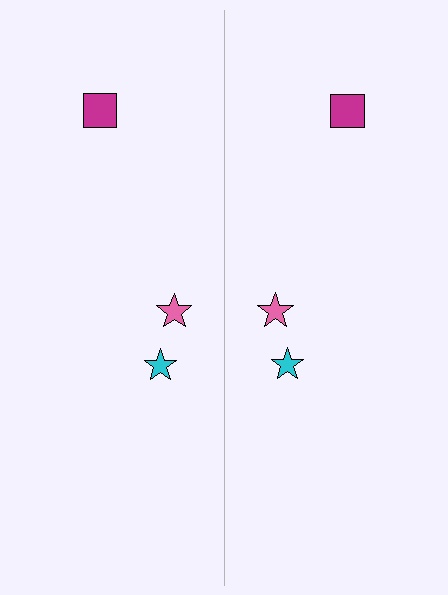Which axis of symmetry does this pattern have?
The pattern has a vertical axis of symmetry running through the center of the image.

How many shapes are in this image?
There are 6 shapes in this image.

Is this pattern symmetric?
Yes, this pattern has bilateral (reflection) symmetry.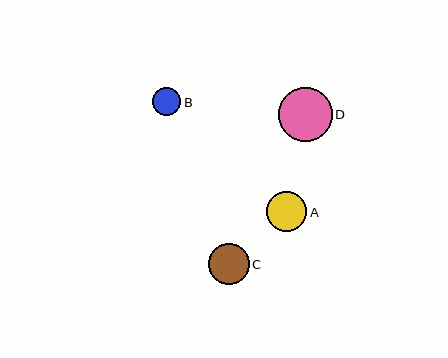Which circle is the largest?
Circle D is the largest with a size of approximately 54 pixels.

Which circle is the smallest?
Circle B is the smallest with a size of approximately 29 pixels.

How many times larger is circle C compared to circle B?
Circle C is approximately 1.4 times the size of circle B.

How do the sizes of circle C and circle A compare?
Circle C and circle A are approximately the same size.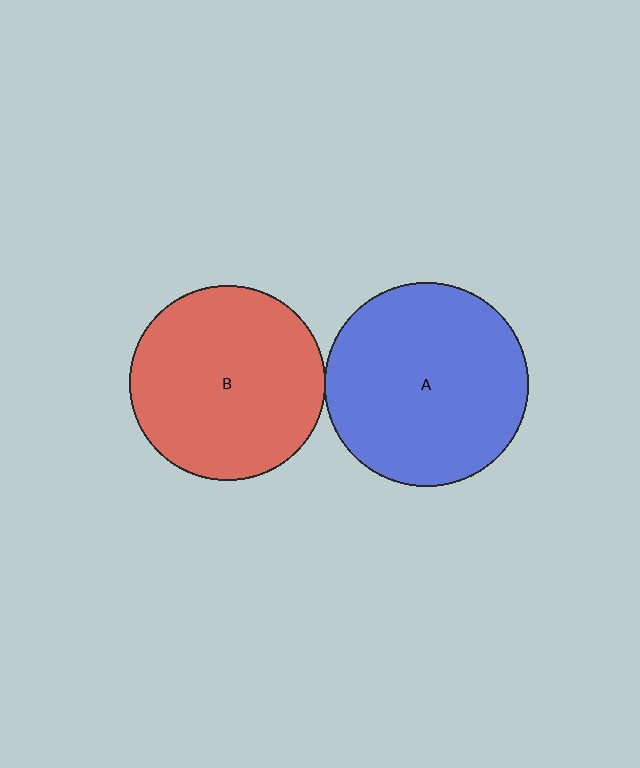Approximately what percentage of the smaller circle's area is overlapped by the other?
Approximately 5%.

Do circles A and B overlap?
Yes.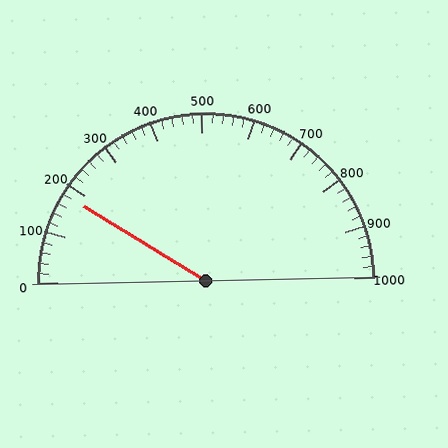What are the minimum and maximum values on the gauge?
The gauge ranges from 0 to 1000.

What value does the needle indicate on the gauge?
The needle indicates approximately 180.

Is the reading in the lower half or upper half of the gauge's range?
The reading is in the lower half of the range (0 to 1000).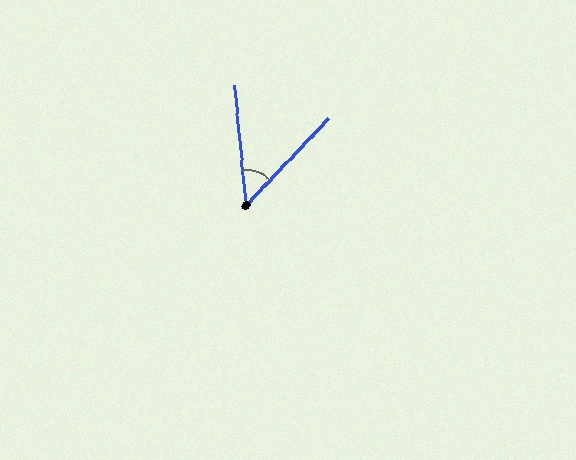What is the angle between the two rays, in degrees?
Approximately 49 degrees.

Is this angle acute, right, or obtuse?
It is acute.